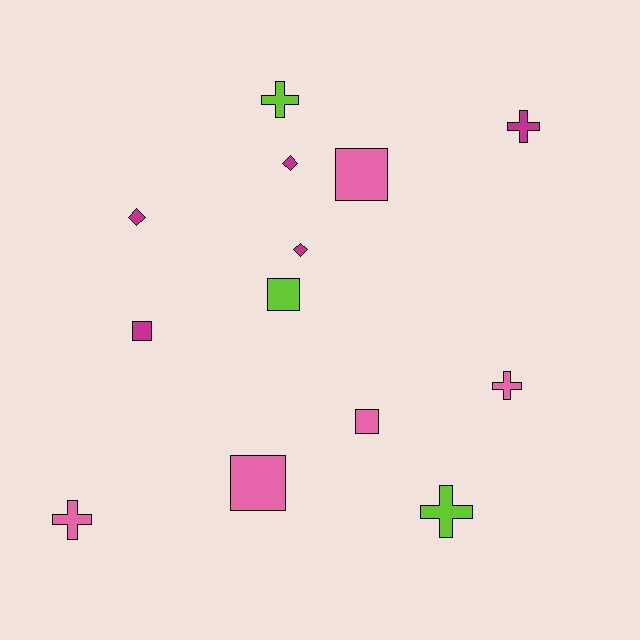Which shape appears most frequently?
Square, with 5 objects.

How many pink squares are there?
There are 3 pink squares.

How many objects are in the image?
There are 13 objects.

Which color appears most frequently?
Pink, with 5 objects.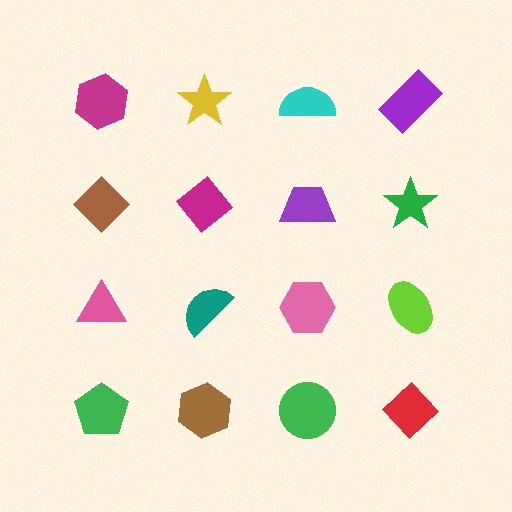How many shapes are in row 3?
4 shapes.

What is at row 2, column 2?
A magenta diamond.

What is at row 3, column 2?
A teal semicircle.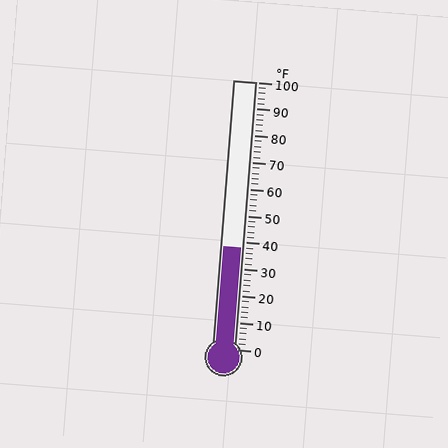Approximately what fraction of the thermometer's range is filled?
The thermometer is filled to approximately 40% of its range.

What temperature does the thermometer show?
The thermometer shows approximately 38°F.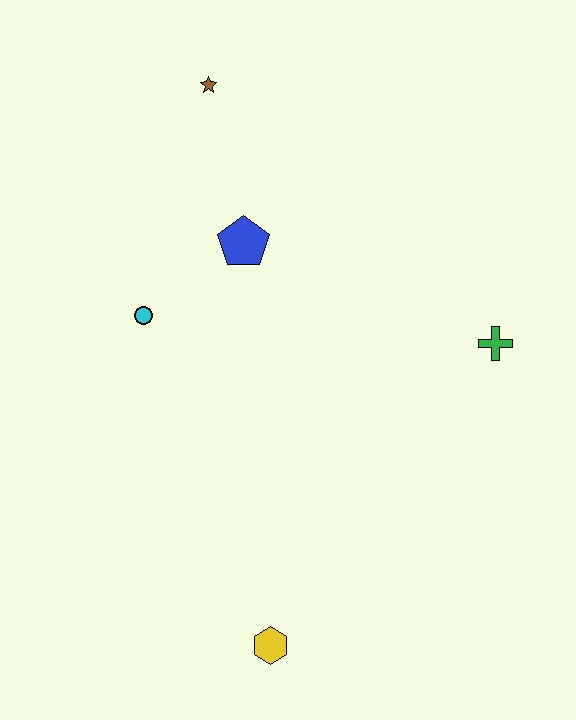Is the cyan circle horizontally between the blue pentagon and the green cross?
No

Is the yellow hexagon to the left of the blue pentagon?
No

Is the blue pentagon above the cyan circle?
Yes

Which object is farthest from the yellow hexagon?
The brown star is farthest from the yellow hexagon.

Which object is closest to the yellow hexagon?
The cyan circle is closest to the yellow hexagon.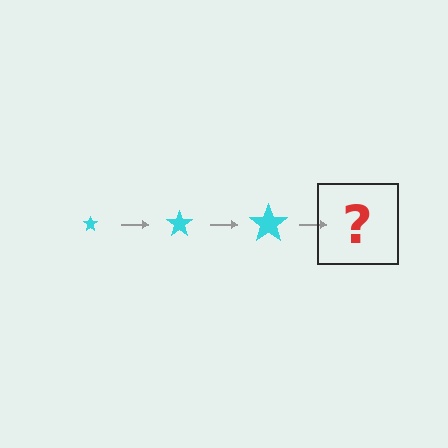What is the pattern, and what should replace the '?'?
The pattern is that the star gets progressively larger each step. The '?' should be a cyan star, larger than the previous one.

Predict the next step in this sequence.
The next step is a cyan star, larger than the previous one.